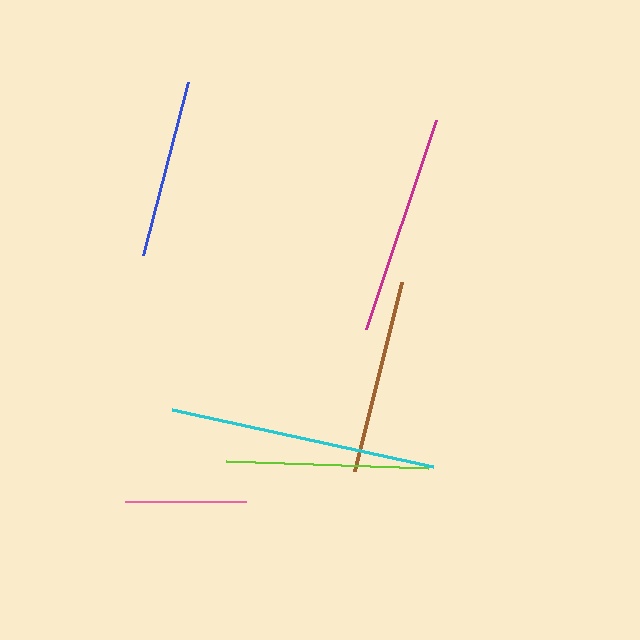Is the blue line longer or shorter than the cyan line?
The cyan line is longer than the blue line.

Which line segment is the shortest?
The pink line is the shortest at approximately 121 pixels.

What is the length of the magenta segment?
The magenta segment is approximately 220 pixels long.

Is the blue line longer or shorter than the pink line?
The blue line is longer than the pink line.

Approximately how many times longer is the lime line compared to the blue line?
The lime line is approximately 1.1 times the length of the blue line.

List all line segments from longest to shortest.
From longest to shortest: cyan, magenta, lime, brown, blue, pink.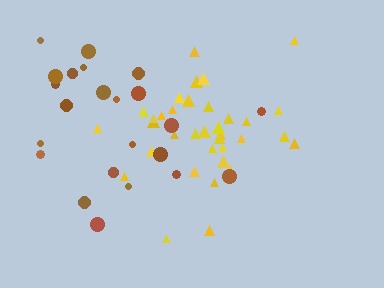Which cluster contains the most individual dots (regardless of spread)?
Yellow (35).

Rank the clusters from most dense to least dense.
yellow, brown.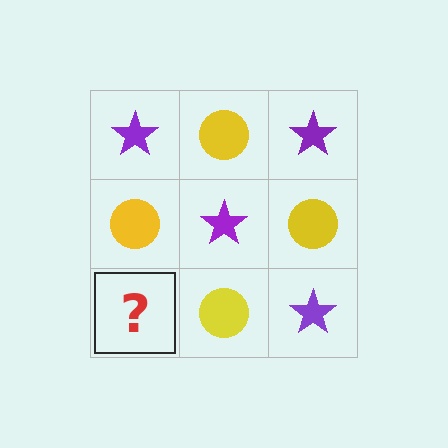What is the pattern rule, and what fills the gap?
The rule is that it alternates purple star and yellow circle in a checkerboard pattern. The gap should be filled with a purple star.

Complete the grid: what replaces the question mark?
The question mark should be replaced with a purple star.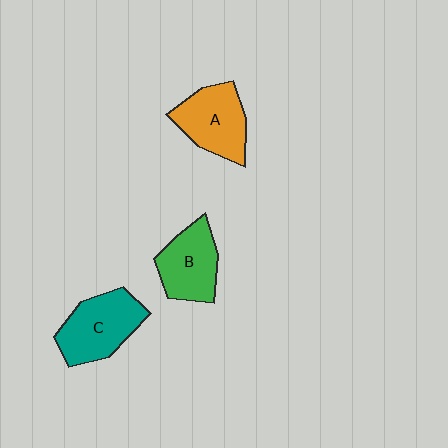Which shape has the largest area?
Shape C (teal).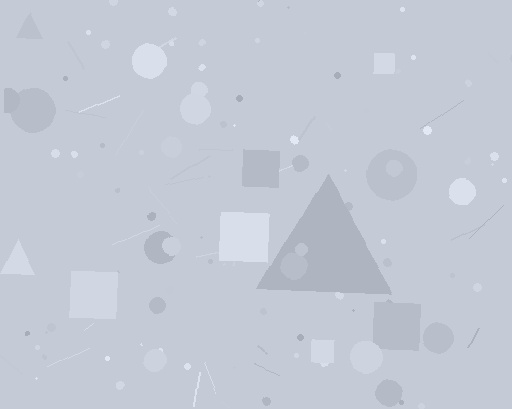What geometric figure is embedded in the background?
A triangle is embedded in the background.